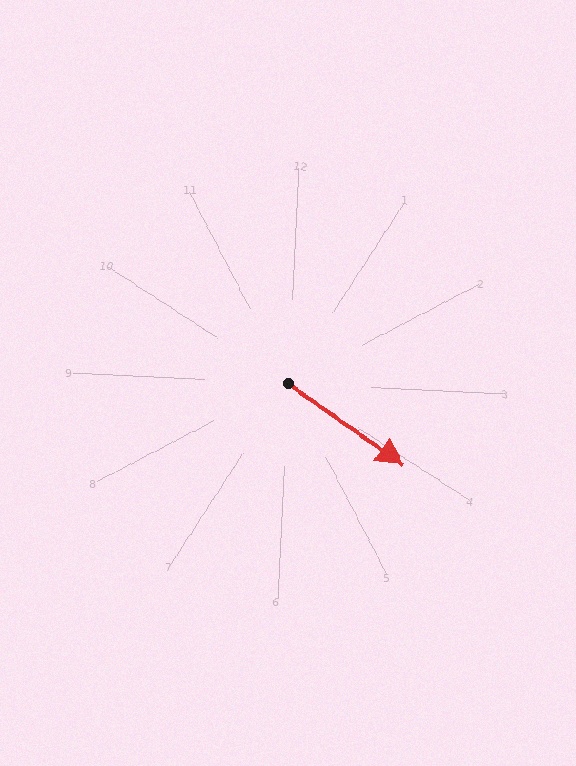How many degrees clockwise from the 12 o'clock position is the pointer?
Approximately 123 degrees.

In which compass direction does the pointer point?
Southeast.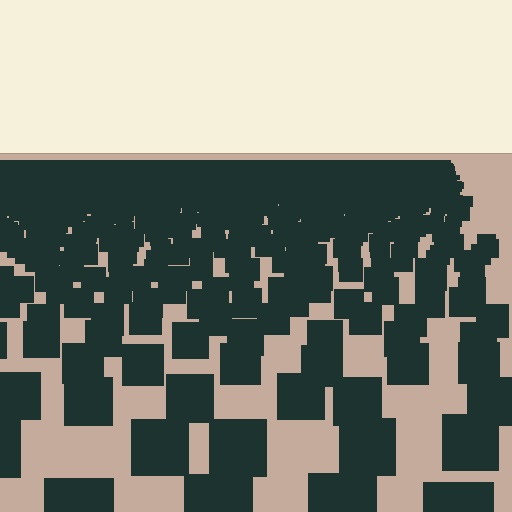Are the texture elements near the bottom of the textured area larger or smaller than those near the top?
Larger. Near the bottom, elements are closer to the viewer and appear at a bigger on-screen size.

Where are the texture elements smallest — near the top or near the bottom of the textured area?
Near the top.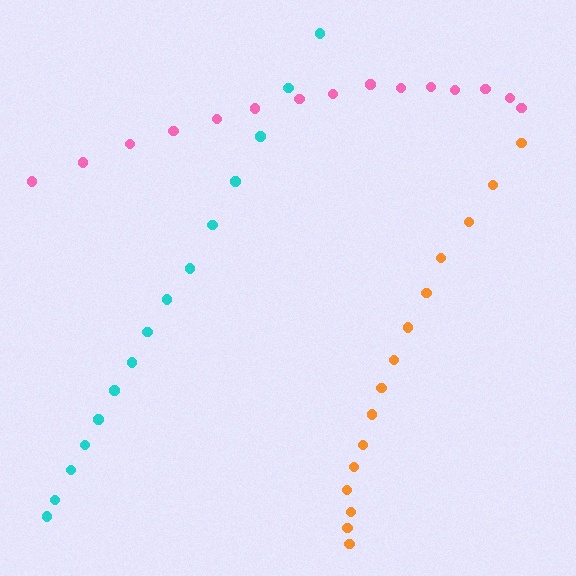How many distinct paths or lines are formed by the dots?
There are 3 distinct paths.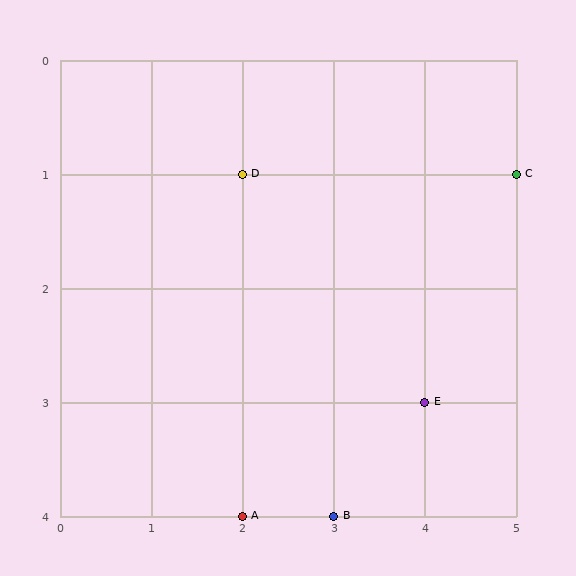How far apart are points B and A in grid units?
Points B and A are 1 column apart.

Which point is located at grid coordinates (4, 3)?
Point E is at (4, 3).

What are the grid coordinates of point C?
Point C is at grid coordinates (5, 1).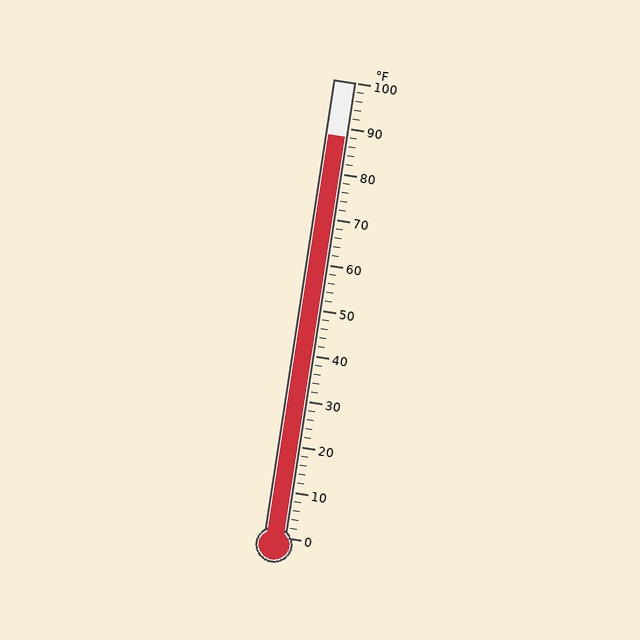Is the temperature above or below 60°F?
The temperature is above 60°F.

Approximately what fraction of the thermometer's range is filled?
The thermometer is filled to approximately 90% of its range.